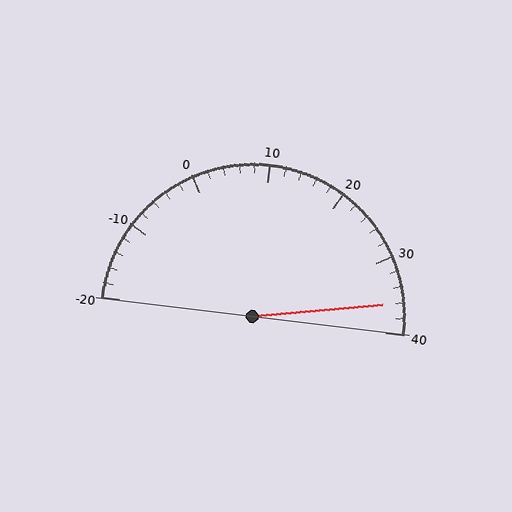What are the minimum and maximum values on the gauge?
The gauge ranges from -20 to 40.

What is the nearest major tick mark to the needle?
The nearest major tick mark is 40.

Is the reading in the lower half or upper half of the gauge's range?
The reading is in the upper half of the range (-20 to 40).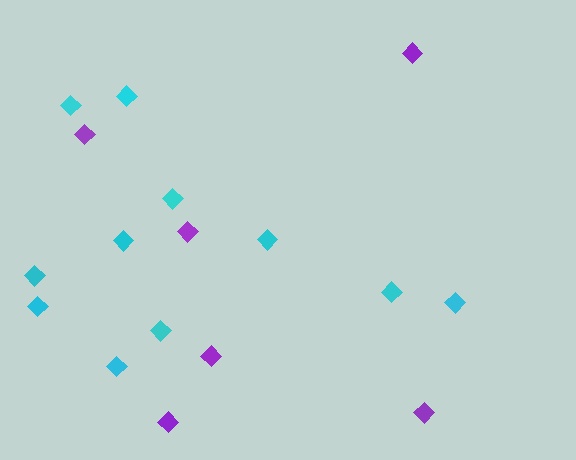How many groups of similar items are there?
There are 2 groups: one group of purple diamonds (6) and one group of cyan diamonds (11).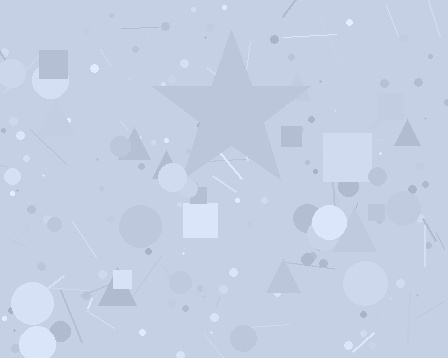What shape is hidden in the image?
A star is hidden in the image.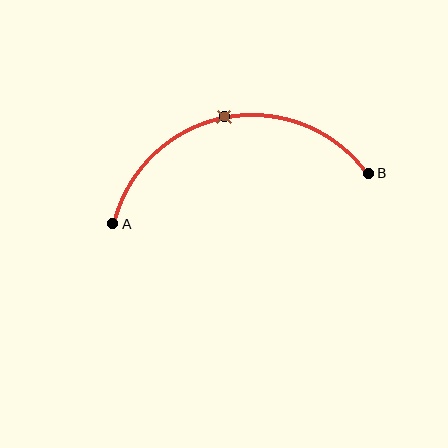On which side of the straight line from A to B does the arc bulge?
The arc bulges above the straight line connecting A and B.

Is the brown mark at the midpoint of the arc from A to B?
Yes. The brown mark lies on the arc at equal arc-length from both A and B — it is the arc midpoint.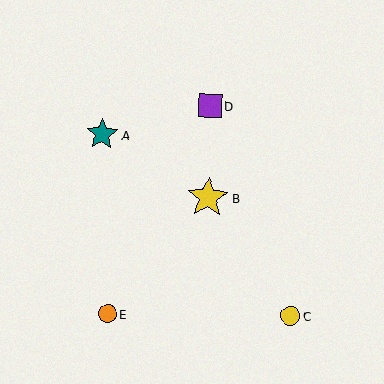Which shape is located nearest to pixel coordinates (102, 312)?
The orange circle (labeled E) at (107, 314) is nearest to that location.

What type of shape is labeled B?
Shape B is a yellow star.